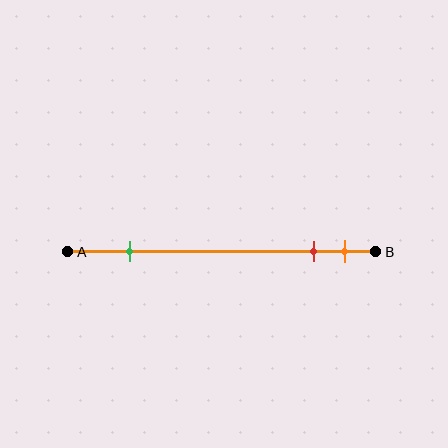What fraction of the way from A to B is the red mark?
The red mark is approximately 80% (0.8) of the way from A to B.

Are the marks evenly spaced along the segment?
No, the marks are not evenly spaced.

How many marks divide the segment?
There are 3 marks dividing the segment.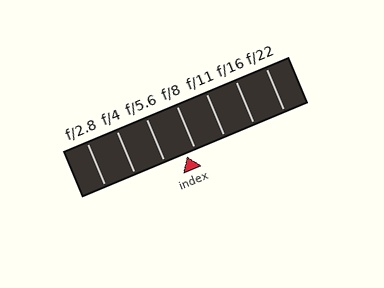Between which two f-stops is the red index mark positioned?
The index mark is between f/5.6 and f/8.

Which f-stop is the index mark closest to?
The index mark is closest to f/8.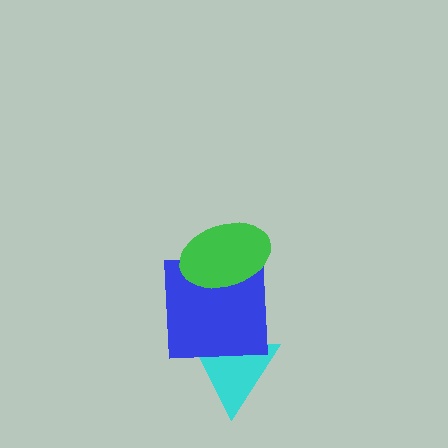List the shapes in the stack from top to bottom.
From top to bottom: the green ellipse, the blue square, the cyan triangle.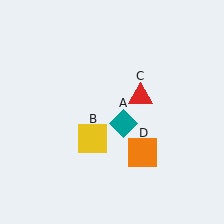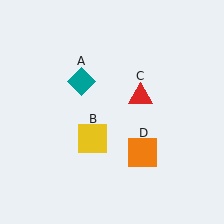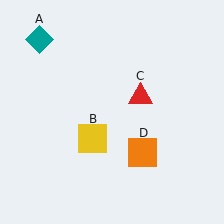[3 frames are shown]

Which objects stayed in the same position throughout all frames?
Yellow square (object B) and red triangle (object C) and orange square (object D) remained stationary.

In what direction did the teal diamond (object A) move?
The teal diamond (object A) moved up and to the left.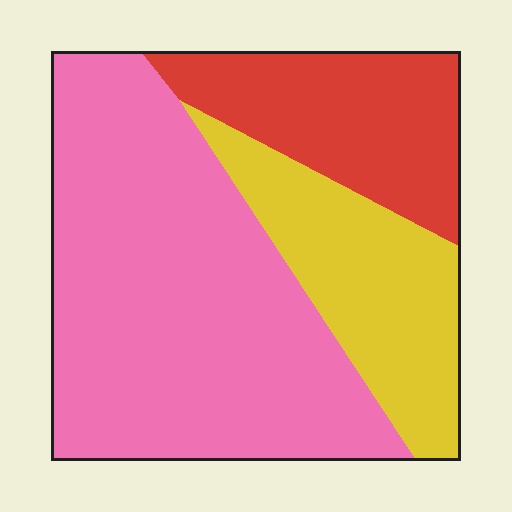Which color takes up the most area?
Pink, at roughly 55%.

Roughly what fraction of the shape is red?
Red takes up about one fifth (1/5) of the shape.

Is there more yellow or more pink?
Pink.